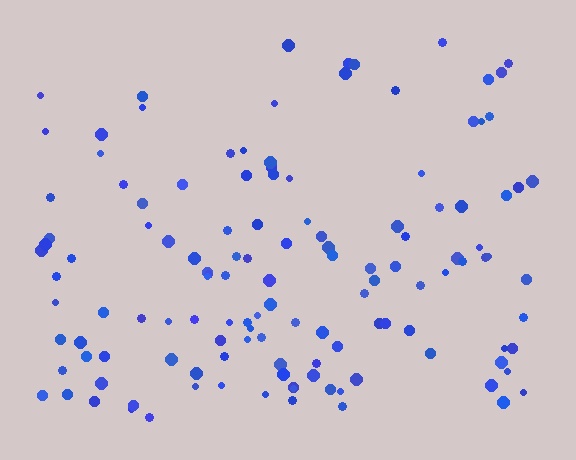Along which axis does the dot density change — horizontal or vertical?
Vertical.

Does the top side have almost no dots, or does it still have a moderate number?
Still a moderate number, just noticeably fewer than the bottom.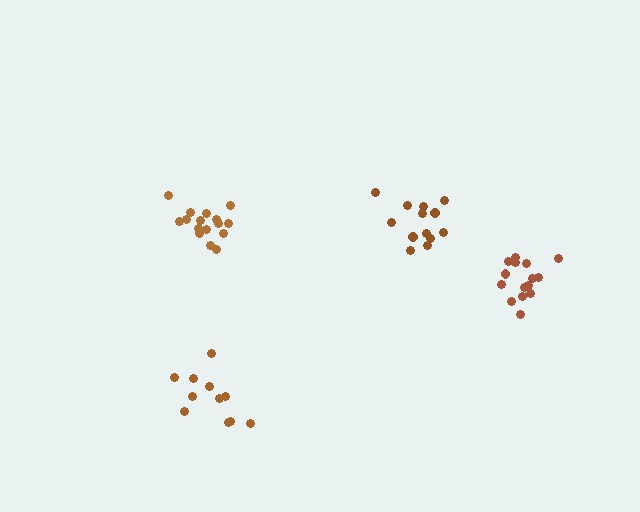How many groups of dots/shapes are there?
There are 4 groups.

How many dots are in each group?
Group 1: 13 dots, Group 2: 11 dots, Group 3: 15 dots, Group 4: 16 dots (55 total).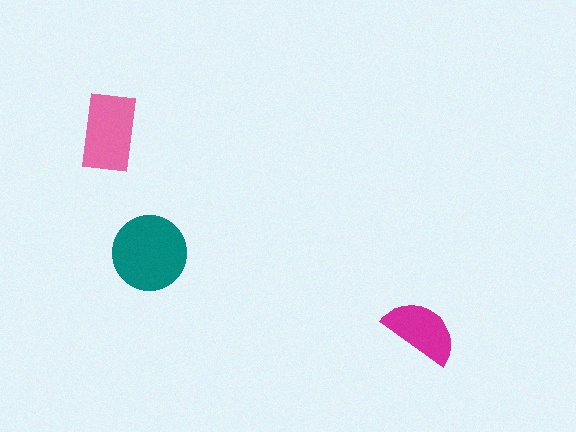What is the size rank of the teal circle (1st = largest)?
1st.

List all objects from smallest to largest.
The magenta semicircle, the pink rectangle, the teal circle.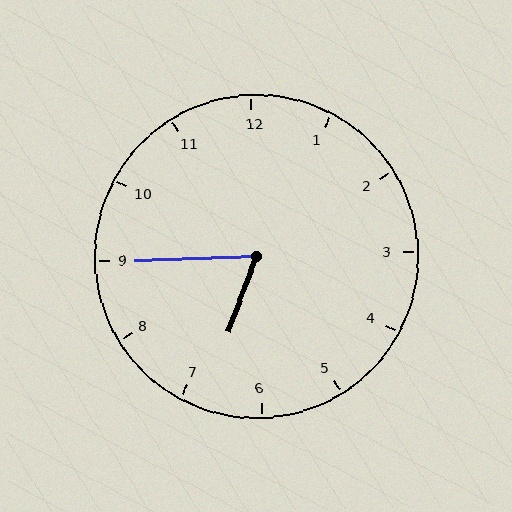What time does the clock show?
6:45.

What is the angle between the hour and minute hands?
Approximately 68 degrees.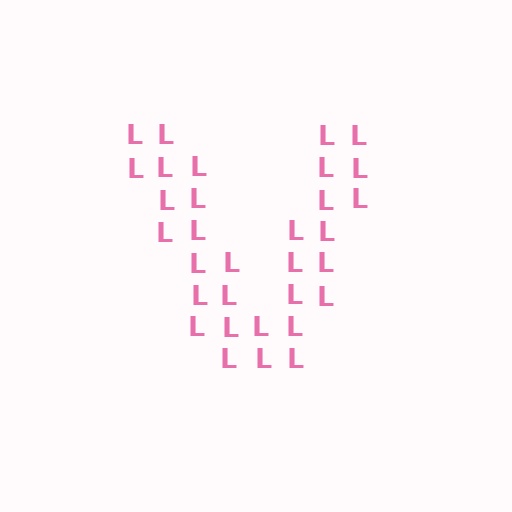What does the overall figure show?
The overall figure shows the letter V.